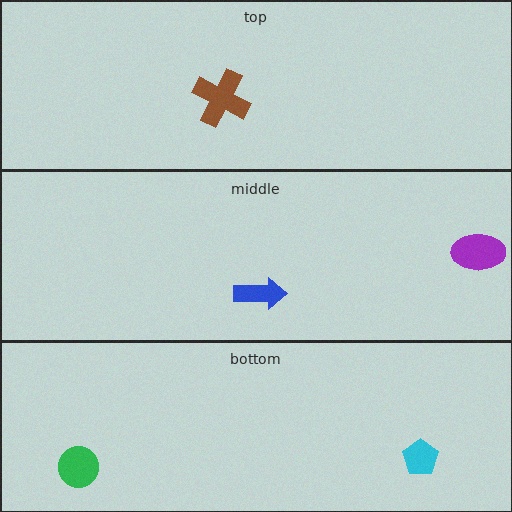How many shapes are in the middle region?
2.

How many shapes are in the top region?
1.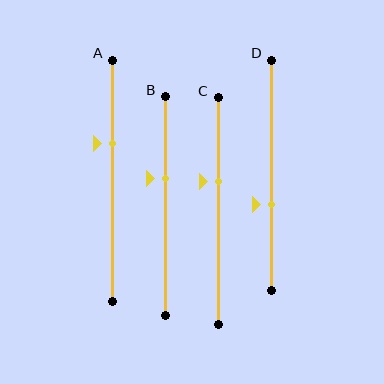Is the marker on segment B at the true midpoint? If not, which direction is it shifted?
No, the marker on segment B is shifted upward by about 13% of the segment length.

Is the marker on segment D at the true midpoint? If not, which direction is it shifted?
No, the marker on segment D is shifted downward by about 13% of the segment length.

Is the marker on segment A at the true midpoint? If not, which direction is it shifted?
No, the marker on segment A is shifted upward by about 15% of the segment length.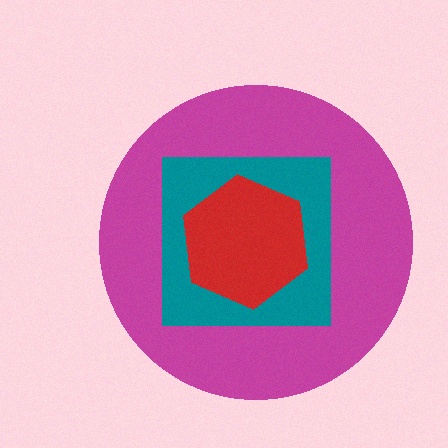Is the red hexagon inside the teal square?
Yes.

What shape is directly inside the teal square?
The red hexagon.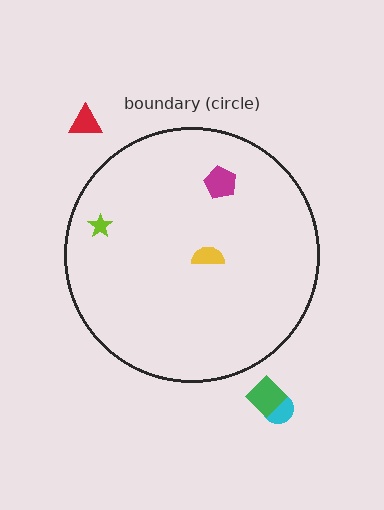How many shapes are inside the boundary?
3 inside, 3 outside.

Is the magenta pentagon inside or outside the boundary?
Inside.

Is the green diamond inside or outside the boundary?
Outside.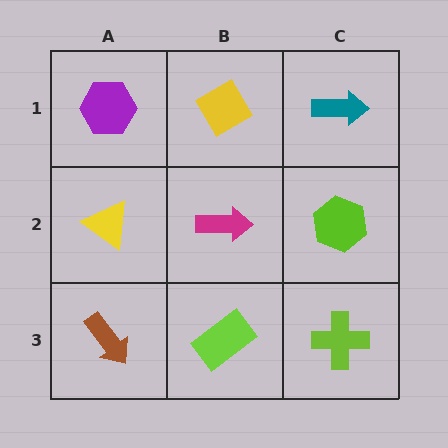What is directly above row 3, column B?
A magenta arrow.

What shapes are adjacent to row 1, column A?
A yellow triangle (row 2, column A), a yellow diamond (row 1, column B).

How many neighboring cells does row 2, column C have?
3.